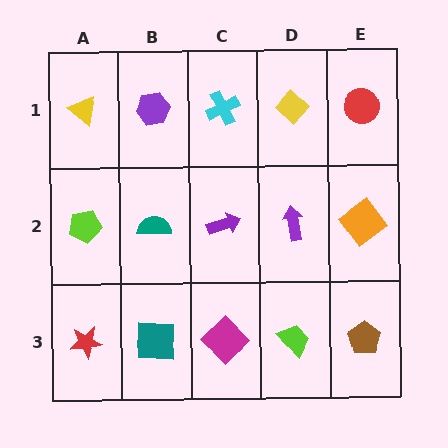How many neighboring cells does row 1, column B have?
3.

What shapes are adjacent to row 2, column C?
A cyan cross (row 1, column C), a magenta diamond (row 3, column C), a teal semicircle (row 2, column B), a purple arrow (row 2, column D).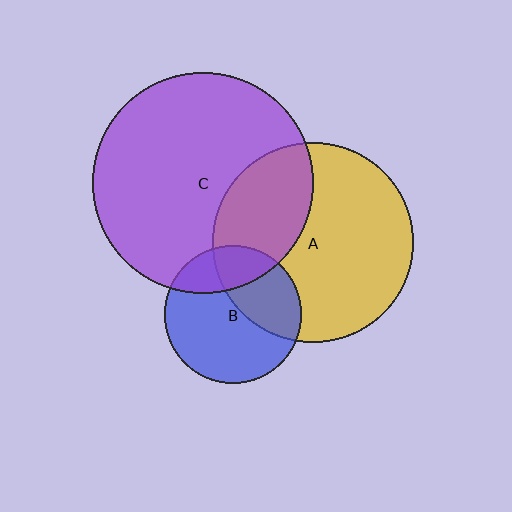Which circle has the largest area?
Circle C (purple).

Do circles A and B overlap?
Yes.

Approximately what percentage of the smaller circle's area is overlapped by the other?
Approximately 35%.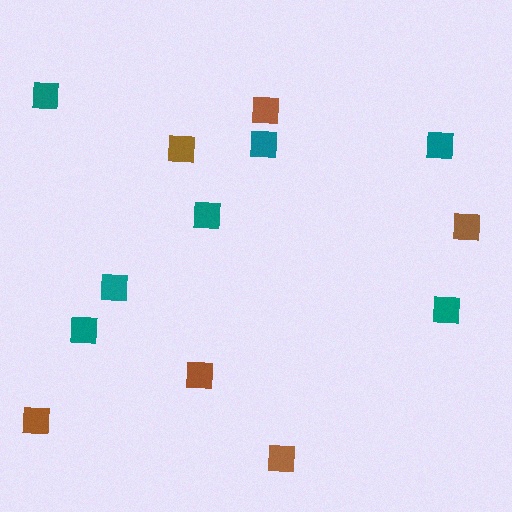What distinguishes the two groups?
There are 2 groups: one group of teal squares (7) and one group of brown squares (6).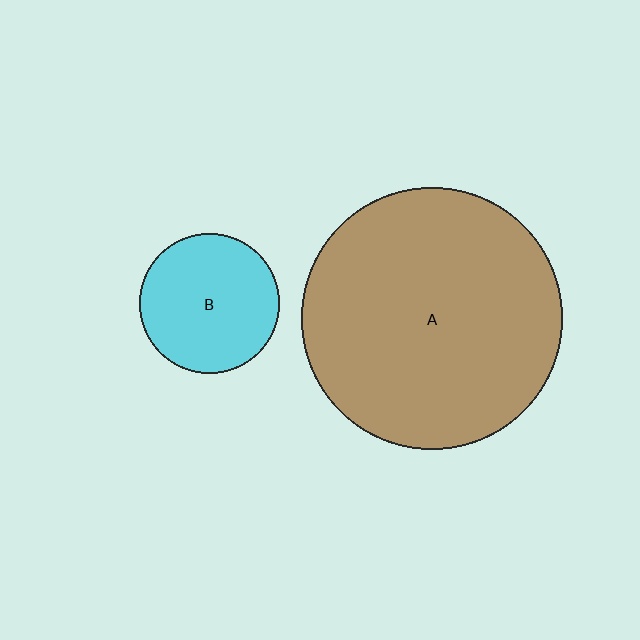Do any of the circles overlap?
No, none of the circles overlap.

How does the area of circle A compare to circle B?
Approximately 3.5 times.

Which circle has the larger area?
Circle A (brown).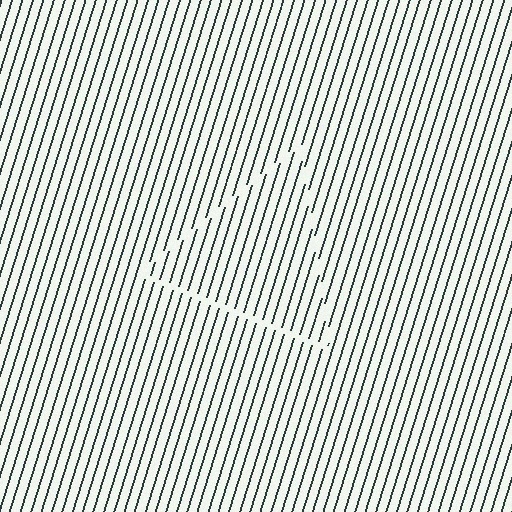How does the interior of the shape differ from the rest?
The interior of the shape contains the same grating, shifted by half a period — the contour is defined by the phase discontinuity where line-ends from the inner and outer gratings abut.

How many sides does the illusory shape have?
3 sides — the line-ends trace a triangle.